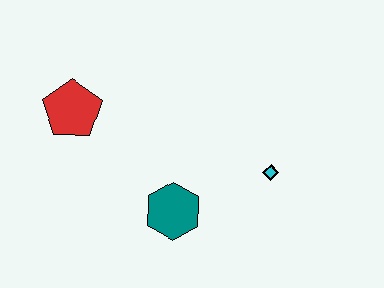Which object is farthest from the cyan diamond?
The red pentagon is farthest from the cyan diamond.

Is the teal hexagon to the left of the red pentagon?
No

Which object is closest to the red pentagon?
The teal hexagon is closest to the red pentagon.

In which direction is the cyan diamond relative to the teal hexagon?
The cyan diamond is to the right of the teal hexagon.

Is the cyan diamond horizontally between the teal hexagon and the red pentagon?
No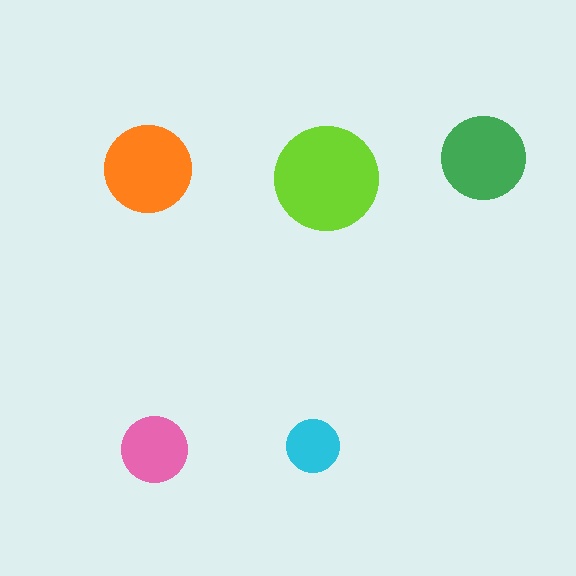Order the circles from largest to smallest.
the lime one, the orange one, the green one, the pink one, the cyan one.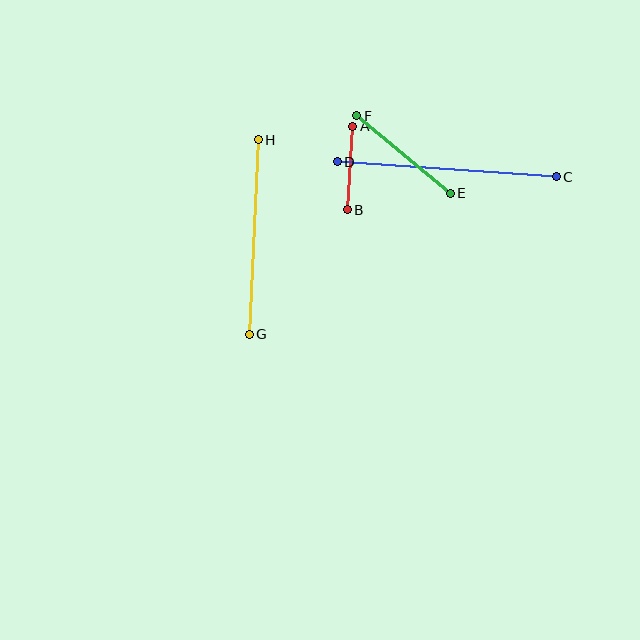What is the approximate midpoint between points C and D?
The midpoint is at approximately (447, 169) pixels.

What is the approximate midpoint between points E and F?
The midpoint is at approximately (403, 154) pixels.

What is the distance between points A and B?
The distance is approximately 84 pixels.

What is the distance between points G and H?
The distance is approximately 195 pixels.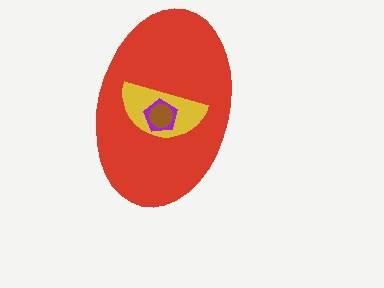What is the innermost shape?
The brown circle.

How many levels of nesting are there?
4.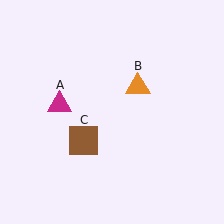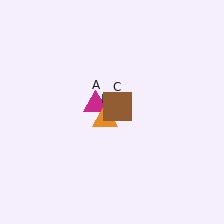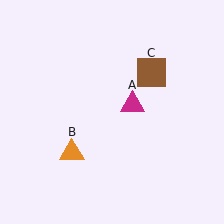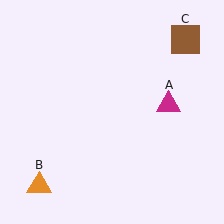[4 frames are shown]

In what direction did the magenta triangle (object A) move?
The magenta triangle (object A) moved right.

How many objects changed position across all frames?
3 objects changed position: magenta triangle (object A), orange triangle (object B), brown square (object C).